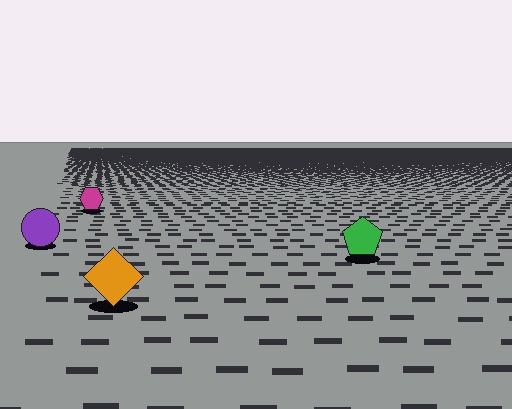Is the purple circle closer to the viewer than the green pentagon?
No. The green pentagon is closer — you can tell from the texture gradient: the ground texture is coarser near it.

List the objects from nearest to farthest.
From nearest to farthest: the orange diamond, the green pentagon, the purple circle, the magenta hexagon.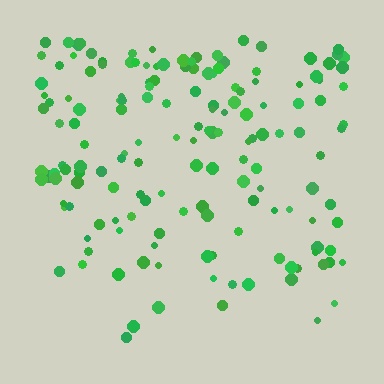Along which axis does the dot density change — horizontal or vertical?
Vertical.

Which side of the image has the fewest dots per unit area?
The bottom.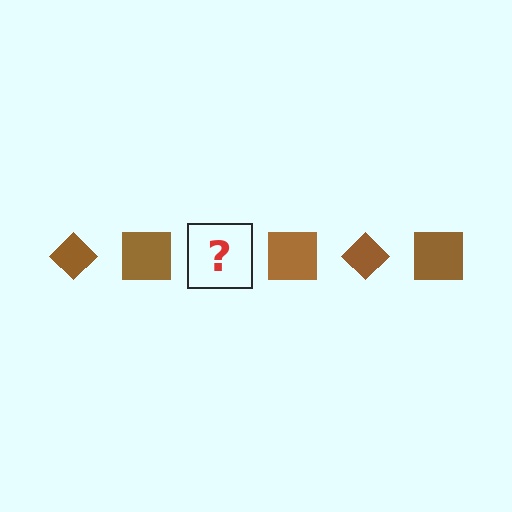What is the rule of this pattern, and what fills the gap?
The rule is that the pattern cycles through diamond, square shapes in brown. The gap should be filled with a brown diamond.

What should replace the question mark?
The question mark should be replaced with a brown diamond.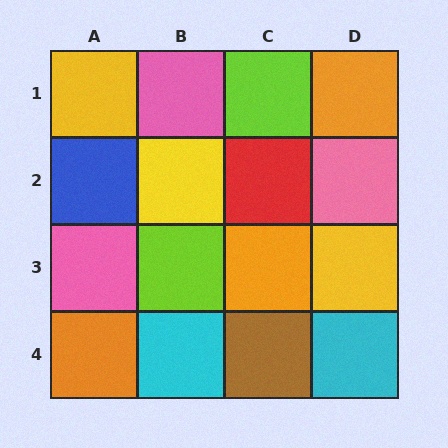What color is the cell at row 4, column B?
Cyan.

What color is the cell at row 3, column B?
Lime.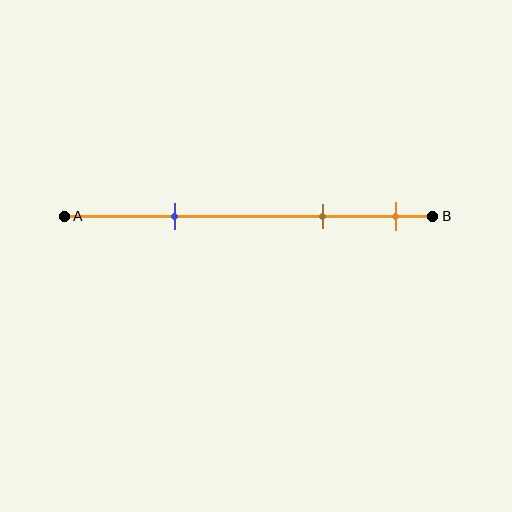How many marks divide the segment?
There are 3 marks dividing the segment.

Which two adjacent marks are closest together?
The brown and orange marks are the closest adjacent pair.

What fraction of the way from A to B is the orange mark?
The orange mark is approximately 90% (0.9) of the way from A to B.